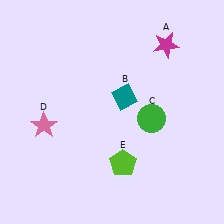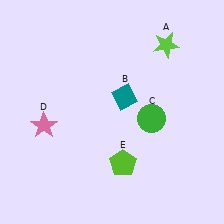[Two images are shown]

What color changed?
The star (A) changed from magenta in Image 1 to lime in Image 2.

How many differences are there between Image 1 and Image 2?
There is 1 difference between the two images.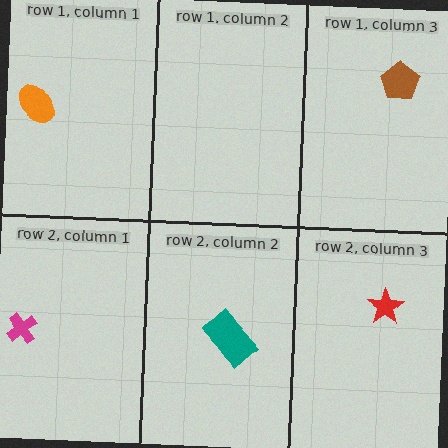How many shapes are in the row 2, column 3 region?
1.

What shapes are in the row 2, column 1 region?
The magenta cross.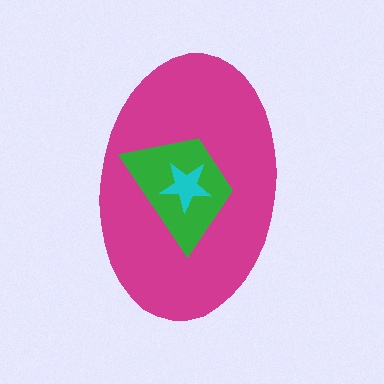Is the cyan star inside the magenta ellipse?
Yes.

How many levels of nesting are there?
3.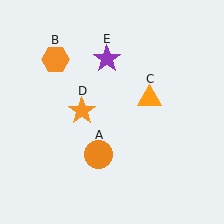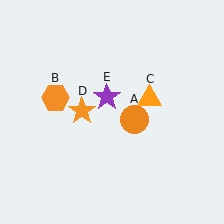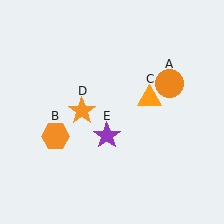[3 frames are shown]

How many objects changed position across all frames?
3 objects changed position: orange circle (object A), orange hexagon (object B), purple star (object E).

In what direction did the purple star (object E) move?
The purple star (object E) moved down.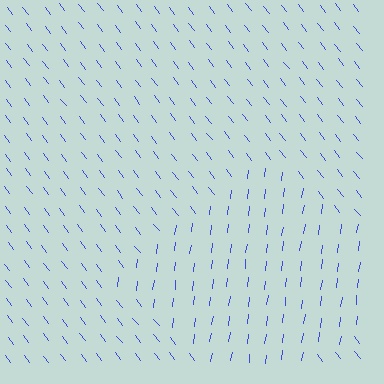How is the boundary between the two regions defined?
The boundary is defined purely by a change in line orientation (approximately 45 degrees difference). All lines are the same color and thickness.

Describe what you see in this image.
The image is filled with small blue line segments. A diamond region in the image has lines oriented differently from the surrounding lines, creating a visible texture boundary.